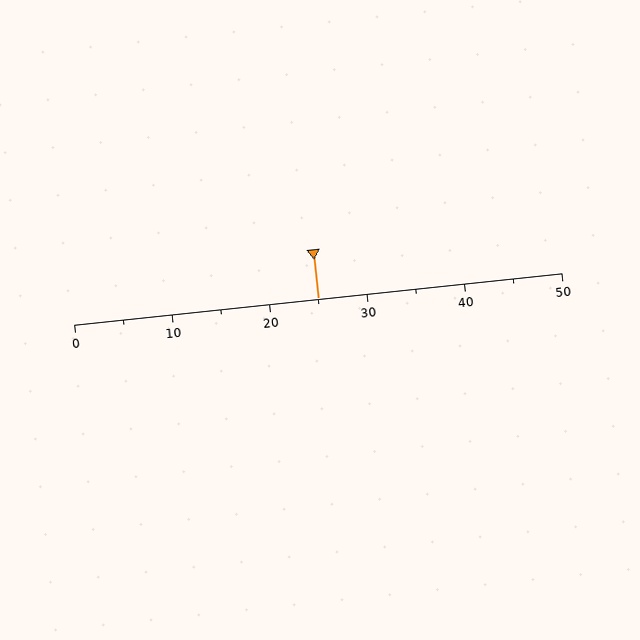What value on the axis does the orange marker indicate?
The marker indicates approximately 25.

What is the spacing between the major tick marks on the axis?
The major ticks are spaced 10 apart.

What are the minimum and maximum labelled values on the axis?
The axis runs from 0 to 50.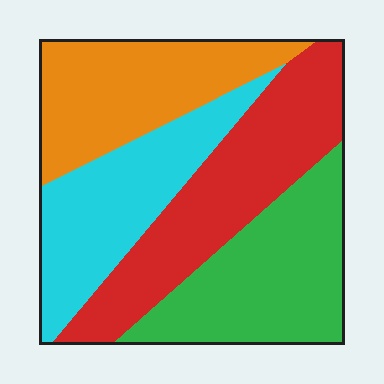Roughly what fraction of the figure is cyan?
Cyan covers 22% of the figure.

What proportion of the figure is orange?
Orange takes up about one quarter (1/4) of the figure.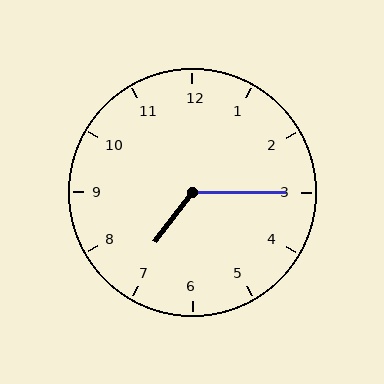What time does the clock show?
7:15.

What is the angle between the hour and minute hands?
Approximately 128 degrees.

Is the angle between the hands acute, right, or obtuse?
It is obtuse.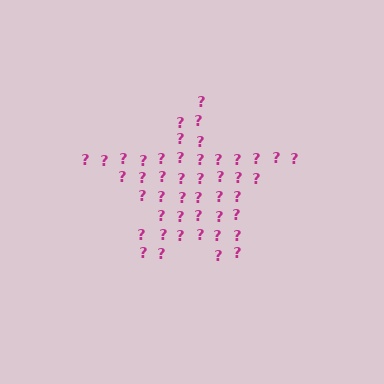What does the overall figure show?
The overall figure shows a star.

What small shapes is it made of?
It is made of small question marks.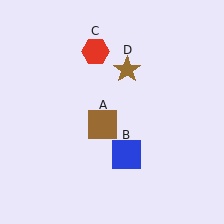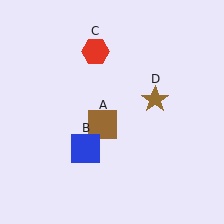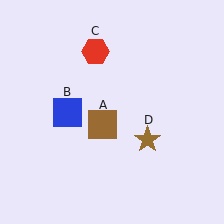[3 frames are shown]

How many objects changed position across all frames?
2 objects changed position: blue square (object B), brown star (object D).